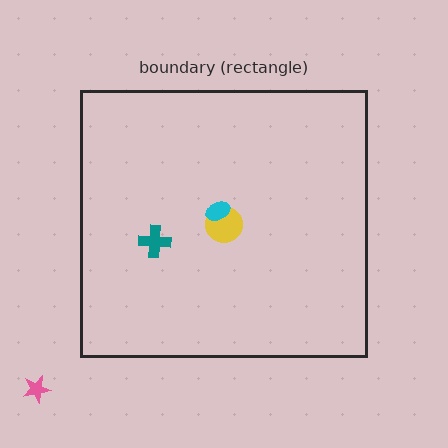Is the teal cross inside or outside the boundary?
Inside.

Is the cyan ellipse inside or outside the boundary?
Inside.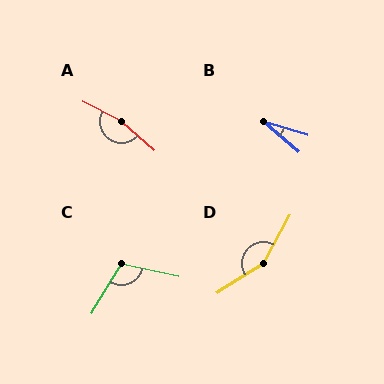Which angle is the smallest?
B, at approximately 24 degrees.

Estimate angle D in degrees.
Approximately 151 degrees.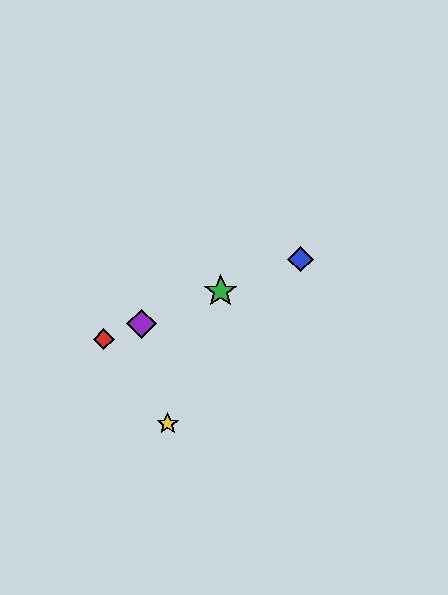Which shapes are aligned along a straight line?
The red diamond, the blue diamond, the green star, the purple diamond are aligned along a straight line.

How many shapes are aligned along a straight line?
4 shapes (the red diamond, the blue diamond, the green star, the purple diamond) are aligned along a straight line.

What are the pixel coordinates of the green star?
The green star is at (221, 291).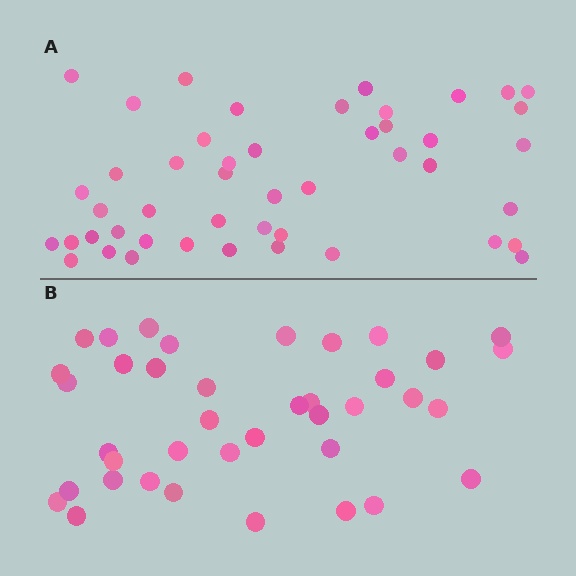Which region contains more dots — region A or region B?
Region A (the top region) has more dots.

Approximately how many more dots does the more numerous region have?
Region A has roughly 8 or so more dots than region B.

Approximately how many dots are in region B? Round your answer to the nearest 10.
About 40 dots. (The exact count is 39, which rounds to 40.)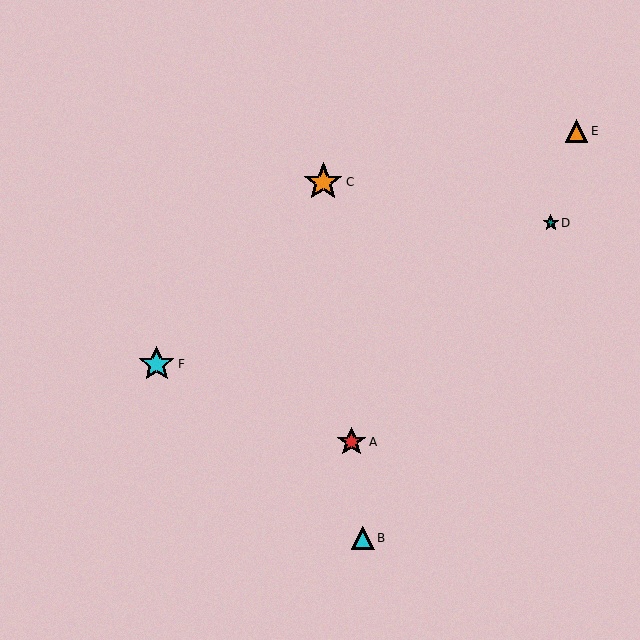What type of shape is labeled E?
Shape E is an orange triangle.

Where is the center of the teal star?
The center of the teal star is at (551, 223).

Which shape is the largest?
The orange star (labeled C) is the largest.